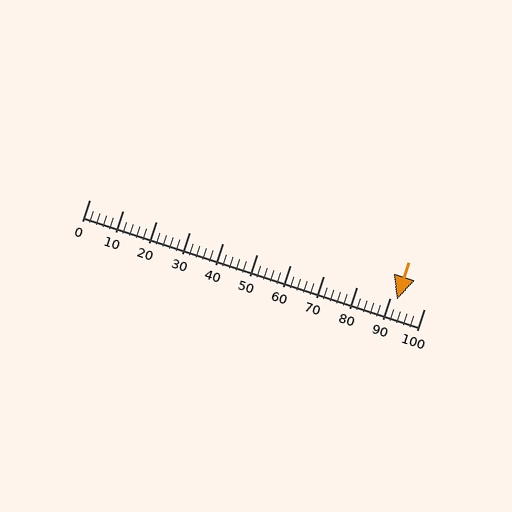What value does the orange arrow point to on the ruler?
The orange arrow points to approximately 92.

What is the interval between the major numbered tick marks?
The major tick marks are spaced 10 units apart.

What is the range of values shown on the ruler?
The ruler shows values from 0 to 100.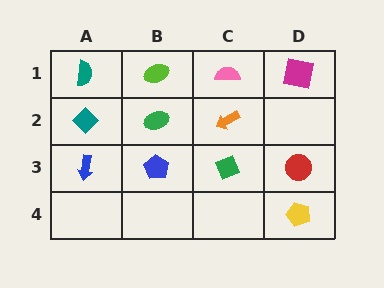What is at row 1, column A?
A teal semicircle.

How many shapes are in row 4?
1 shape.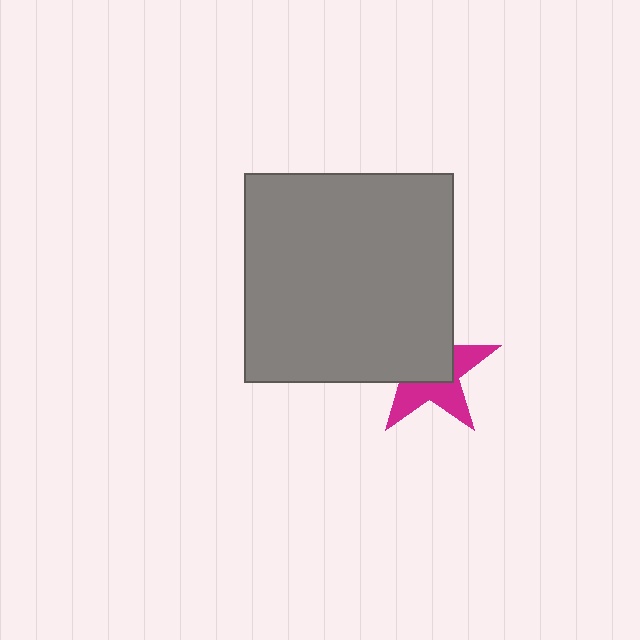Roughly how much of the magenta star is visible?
About half of it is visible (roughly 46%).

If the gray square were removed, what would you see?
You would see the complete magenta star.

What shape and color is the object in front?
The object in front is a gray square.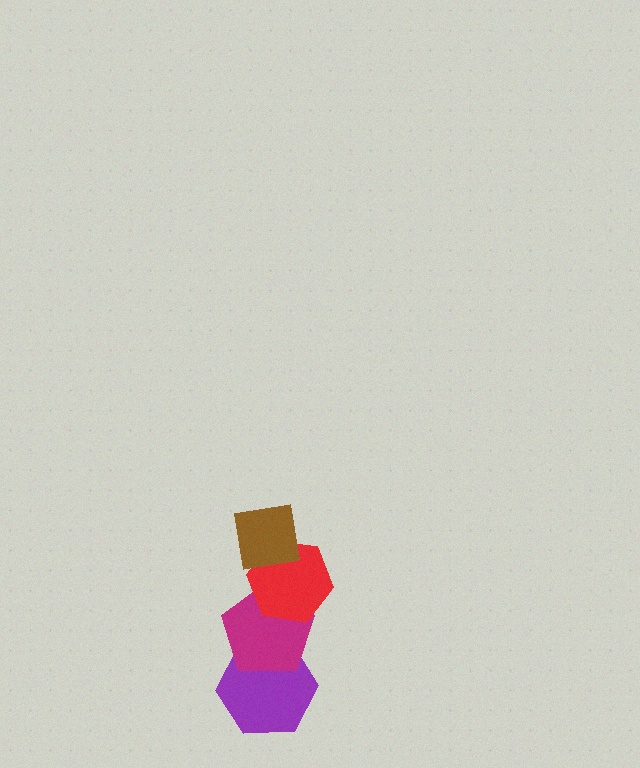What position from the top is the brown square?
The brown square is 1st from the top.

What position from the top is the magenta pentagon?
The magenta pentagon is 3rd from the top.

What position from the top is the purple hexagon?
The purple hexagon is 4th from the top.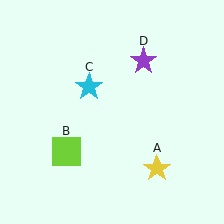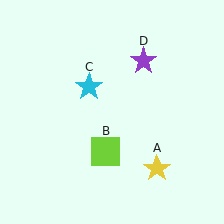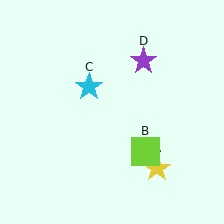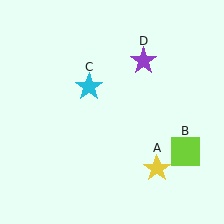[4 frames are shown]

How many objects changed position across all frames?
1 object changed position: lime square (object B).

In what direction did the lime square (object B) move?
The lime square (object B) moved right.